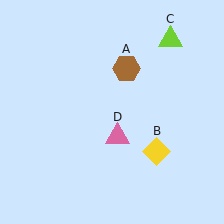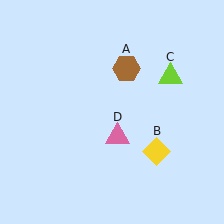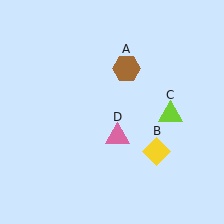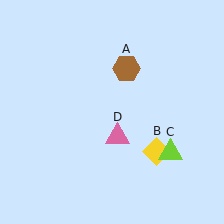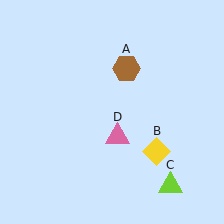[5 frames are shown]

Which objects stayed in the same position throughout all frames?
Brown hexagon (object A) and yellow diamond (object B) and pink triangle (object D) remained stationary.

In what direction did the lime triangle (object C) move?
The lime triangle (object C) moved down.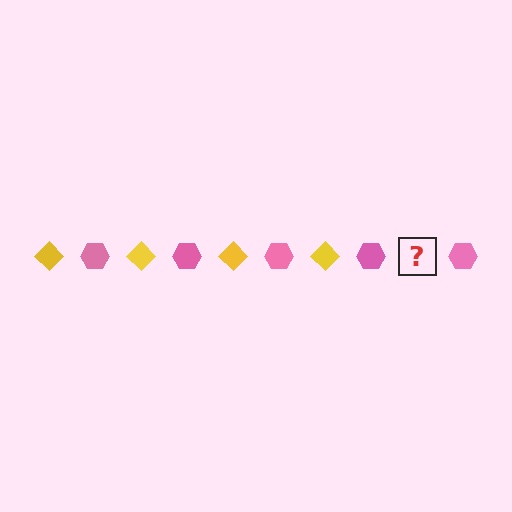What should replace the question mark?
The question mark should be replaced with a yellow diamond.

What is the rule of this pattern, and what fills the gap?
The rule is that the pattern alternates between yellow diamond and pink hexagon. The gap should be filled with a yellow diamond.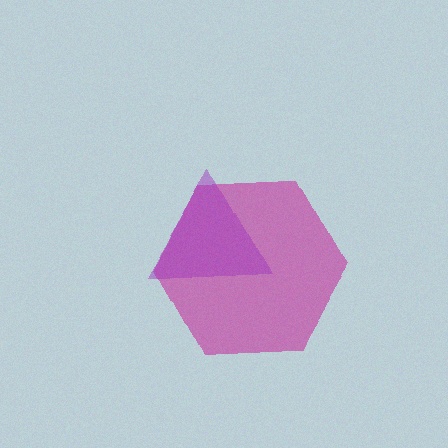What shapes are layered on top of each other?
The layered shapes are: a magenta hexagon, a purple triangle.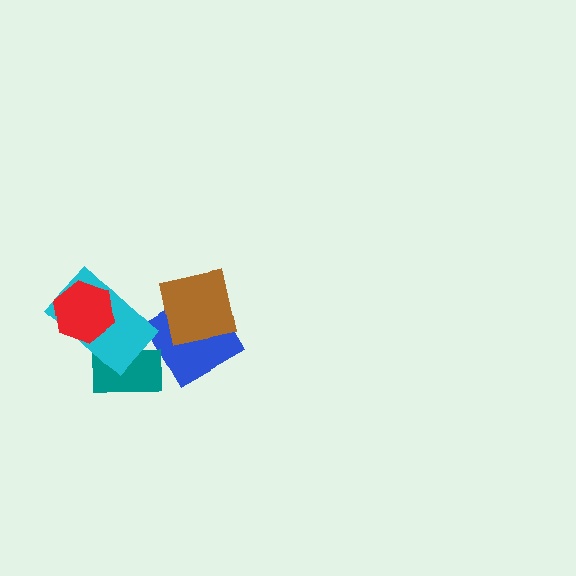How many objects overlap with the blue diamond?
1 object overlaps with the blue diamond.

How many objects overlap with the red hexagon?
1 object overlaps with the red hexagon.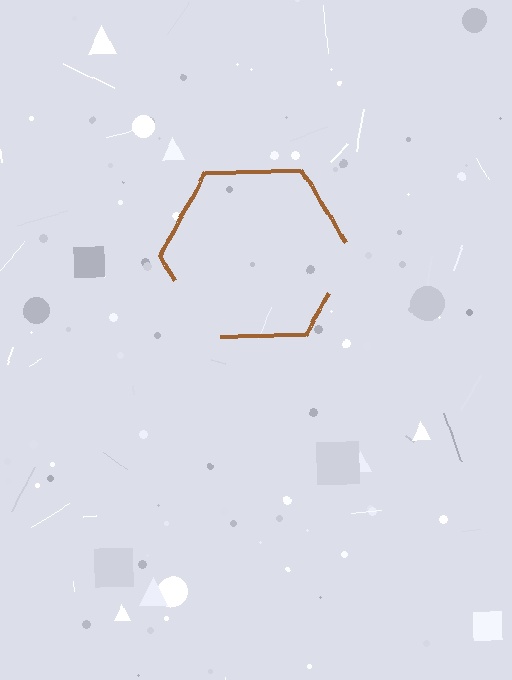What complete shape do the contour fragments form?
The contour fragments form a hexagon.